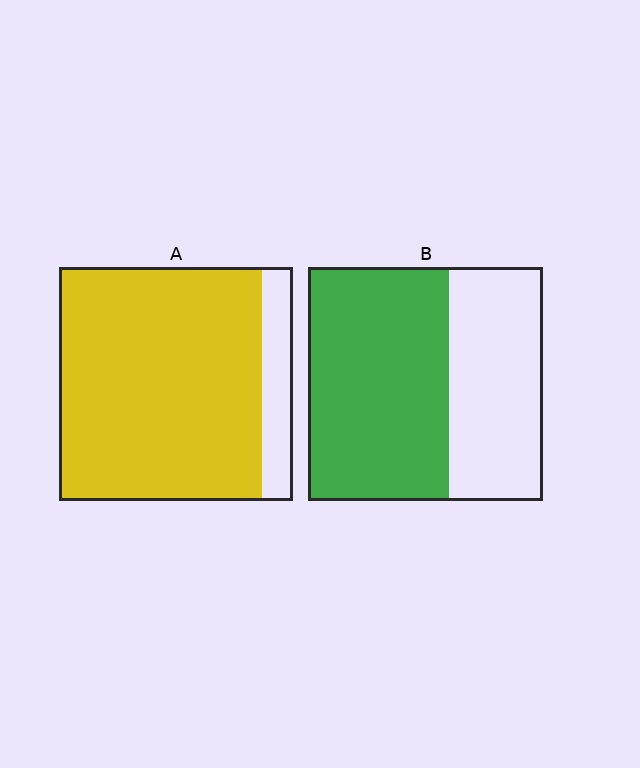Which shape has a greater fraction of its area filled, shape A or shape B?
Shape A.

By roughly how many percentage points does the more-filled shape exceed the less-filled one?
By roughly 25 percentage points (A over B).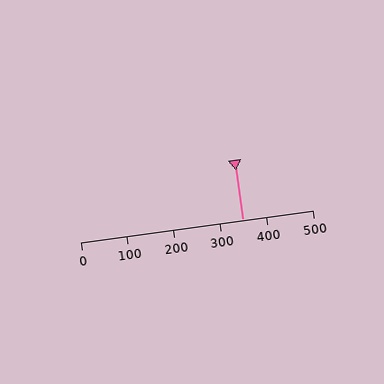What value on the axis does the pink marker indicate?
The marker indicates approximately 350.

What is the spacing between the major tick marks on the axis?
The major ticks are spaced 100 apart.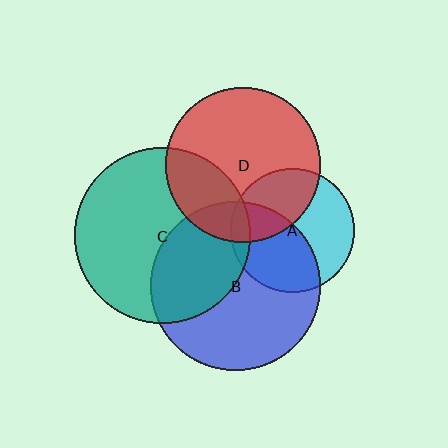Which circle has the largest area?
Circle C (teal).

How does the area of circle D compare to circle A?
Approximately 1.6 times.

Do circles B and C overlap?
Yes.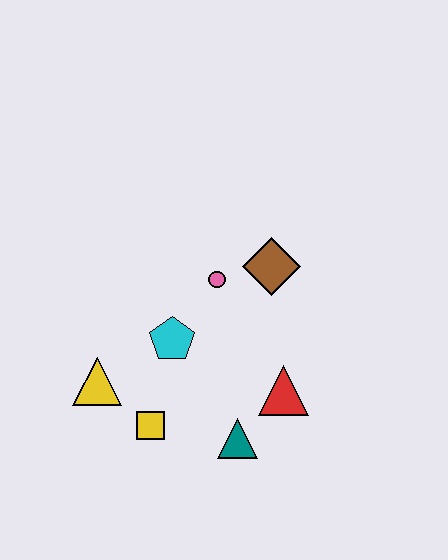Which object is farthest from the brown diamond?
The yellow triangle is farthest from the brown diamond.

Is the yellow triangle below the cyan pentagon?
Yes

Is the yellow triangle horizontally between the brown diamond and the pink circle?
No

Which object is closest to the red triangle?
The teal triangle is closest to the red triangle.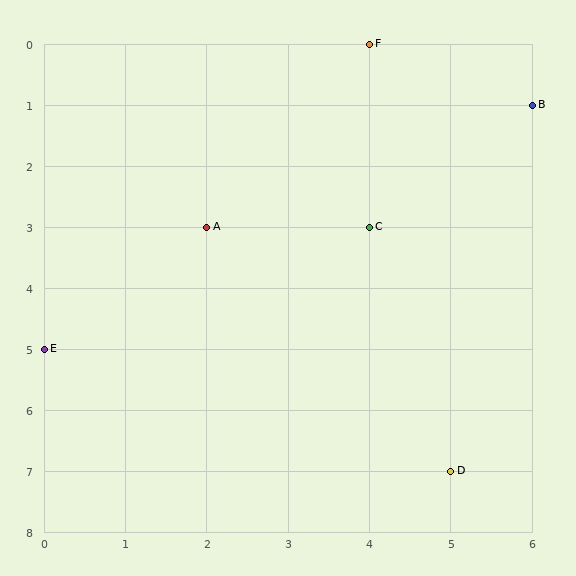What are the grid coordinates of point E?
Point E is at grid coordinates (0, 5).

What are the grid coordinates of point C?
Point C is at grid coordinates (4, 3).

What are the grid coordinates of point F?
Point F is at grid coordinates (4, 0).